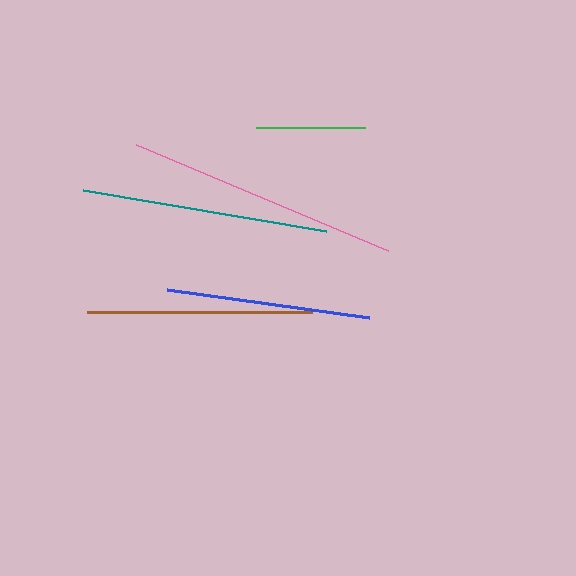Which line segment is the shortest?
The green line is the shortest at approximately 109 pixels.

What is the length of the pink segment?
The pink segment is approximately 273 pixels long.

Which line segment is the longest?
The pink line is the longest at approximately 273 pixels.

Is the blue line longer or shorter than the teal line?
The teal line is longer than the blue line.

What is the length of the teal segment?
The teal segment is approximately 247 pixels long.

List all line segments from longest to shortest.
From longest to shortest: pink, teal, brown, blue, green.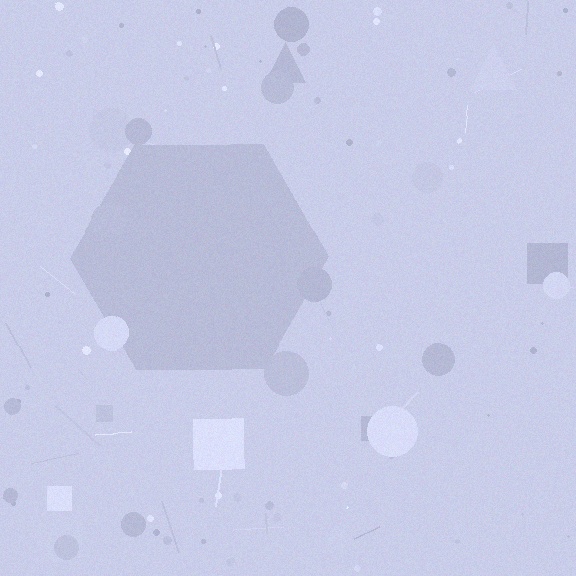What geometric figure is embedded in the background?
A hexagon is embedded in the background.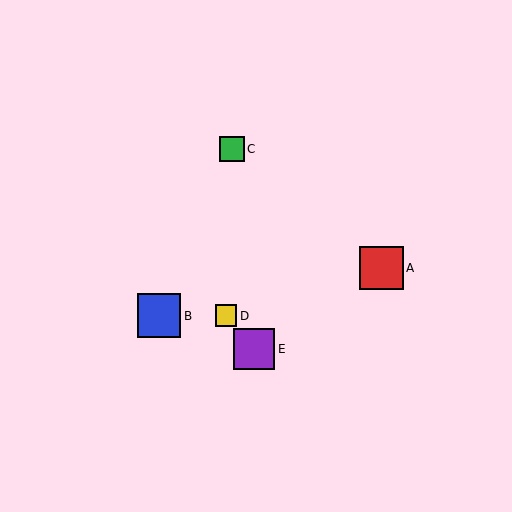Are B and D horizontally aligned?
Yes, both are at y≈316.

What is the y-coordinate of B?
Object B is at y≈316.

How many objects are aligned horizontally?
2 objects (B, D) are aligned horizontally.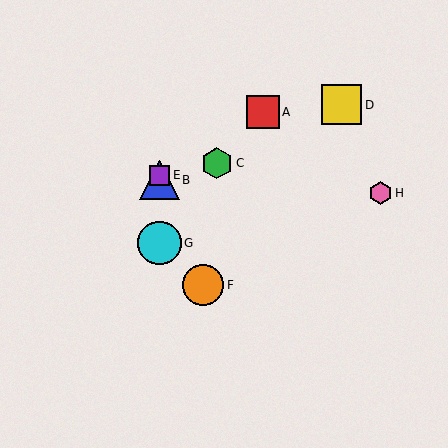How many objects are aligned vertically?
3 objects (B, E, G) are aligned vertically.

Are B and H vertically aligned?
No, B is at x≈159 and H is at x≈381.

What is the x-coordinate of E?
Object E is at x≈159.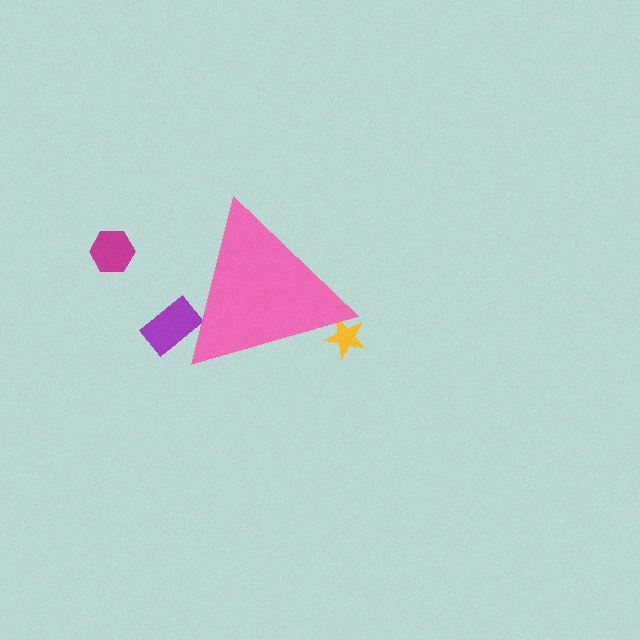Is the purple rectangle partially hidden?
Yes, the purple rectangle is partially hidden behind the pink triangle.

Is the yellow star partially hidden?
Yes, the yellow star is partially hidden behind the pink triangle.